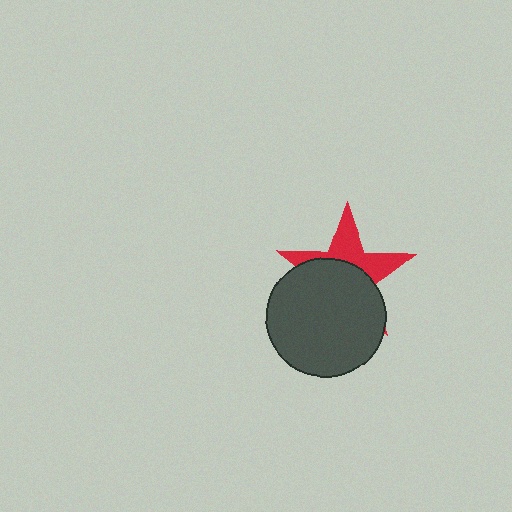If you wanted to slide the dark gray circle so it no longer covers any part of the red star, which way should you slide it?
Slide it down — that is the most direct way to separate the two shapes.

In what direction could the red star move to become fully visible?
The red star could move up. That would shift it out from behind the dark gray circle entirely.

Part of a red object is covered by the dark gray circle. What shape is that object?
It is a star.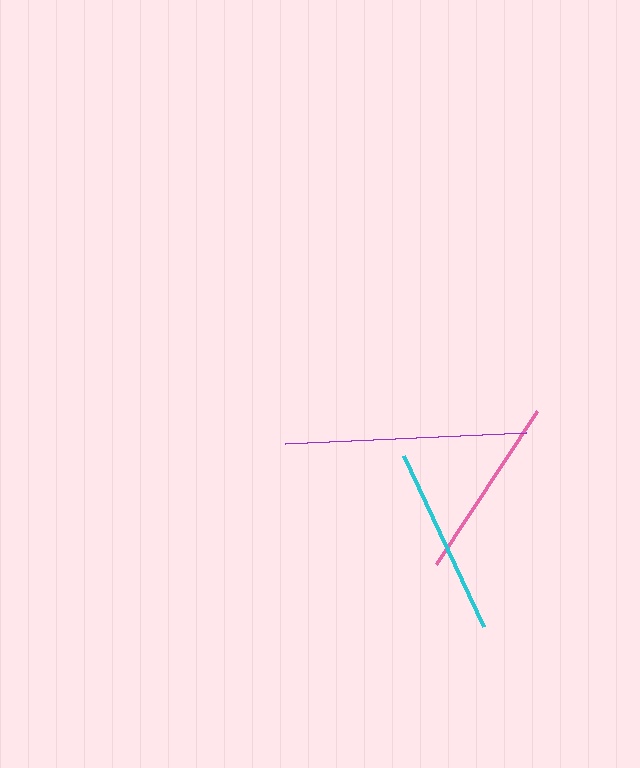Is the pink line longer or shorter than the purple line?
The purple line is longer than the pink line.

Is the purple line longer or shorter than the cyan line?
The purple line is longer than the cyan line.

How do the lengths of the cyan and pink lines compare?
The cyan and pink lines are approximately the same length.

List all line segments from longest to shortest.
From longest to shortest: purple, cyan, pink.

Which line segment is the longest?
The purple line is the longest at approximately 241 pixels.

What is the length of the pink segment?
The pink segment is approximately 183 pixels long.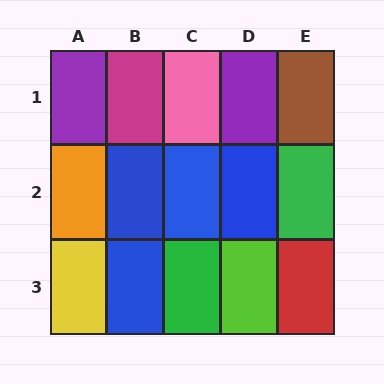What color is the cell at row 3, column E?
Red.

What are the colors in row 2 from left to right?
Orange, blue, blue, blue, green.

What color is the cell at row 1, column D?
Purple.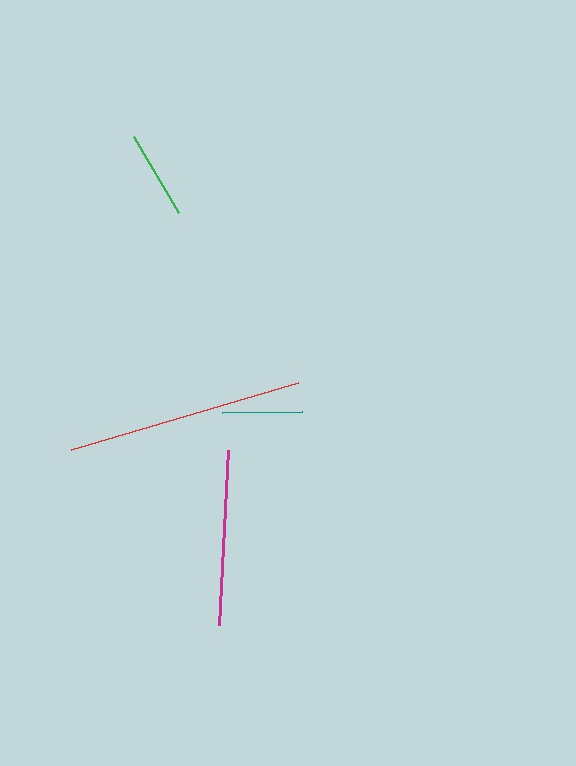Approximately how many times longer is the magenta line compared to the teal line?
The magenta line is approximately 2.2 times the length of the teal line.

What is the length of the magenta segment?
The magenta segment is approximately 175 pixels long.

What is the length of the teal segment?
The teal segment is approximately 80 pixels long.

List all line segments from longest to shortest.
From longest to shortest: red, magenta, green, teal.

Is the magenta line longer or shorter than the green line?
The magenta line is longer than the green line.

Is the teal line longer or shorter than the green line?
The green line is longer than the teal line.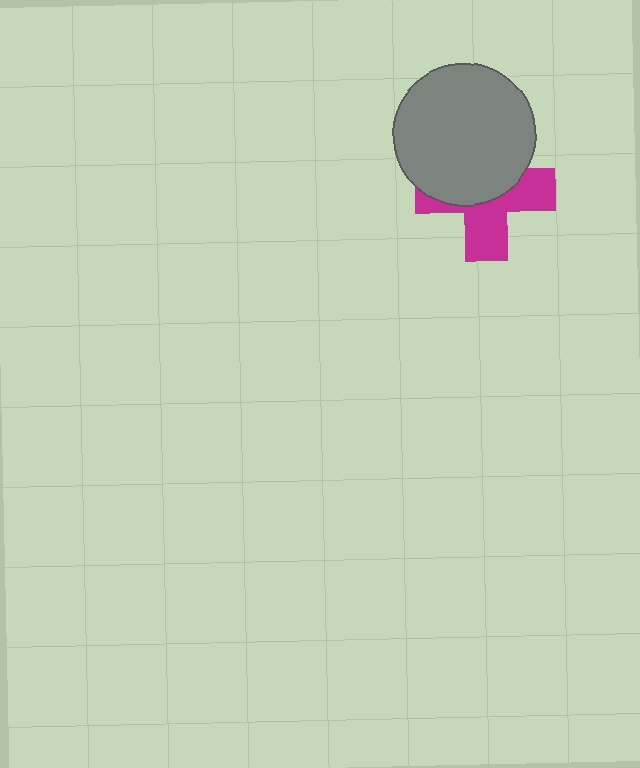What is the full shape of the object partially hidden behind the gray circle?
The partially hidden object is a magenta cross.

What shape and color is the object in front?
The object in front is a gray circle.